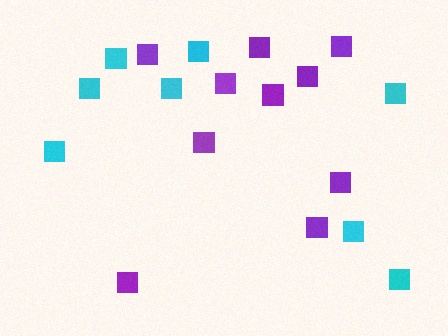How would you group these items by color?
There are 2 groups: one group of purple squares (10) and one group of cyan squares (8).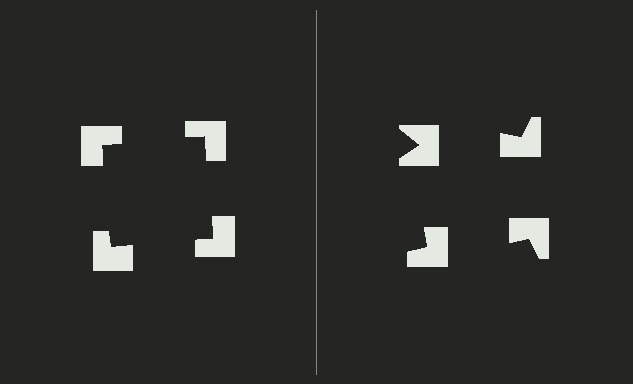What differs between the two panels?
The notched squares are positioned identically on both sides; only the wedge orientations differ. On the left they align to a square; on the right they are misaligned.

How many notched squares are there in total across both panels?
8 — 4 on each side.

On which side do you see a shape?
An illusory square appears on the left side. On the right side the wedge cuts are rotated, so no coherent shape forms.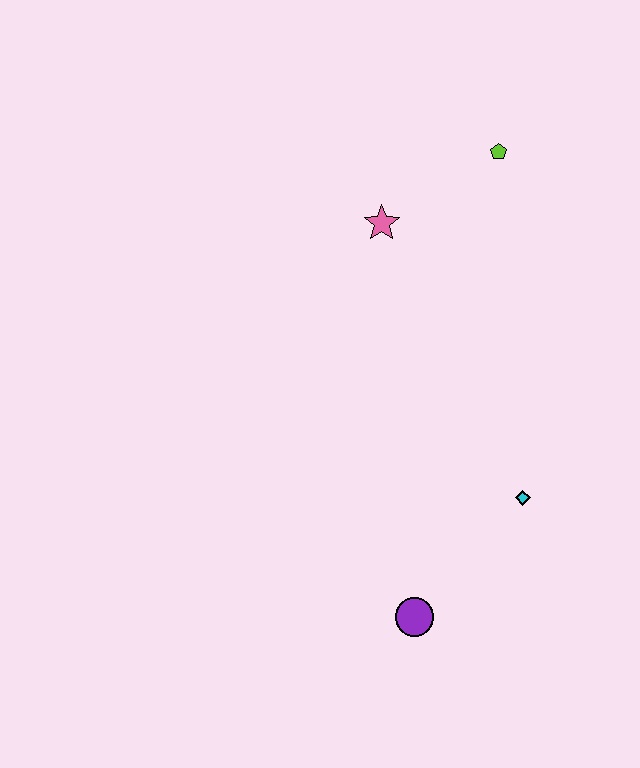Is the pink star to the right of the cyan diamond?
No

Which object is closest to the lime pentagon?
The pink star is closest to the lime pentagon.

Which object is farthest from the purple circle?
The lime pentagon is farthest from the purple circle.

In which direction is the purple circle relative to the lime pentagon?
The purple circle is below the lime pentagon.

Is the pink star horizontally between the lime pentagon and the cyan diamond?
No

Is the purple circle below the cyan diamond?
Yes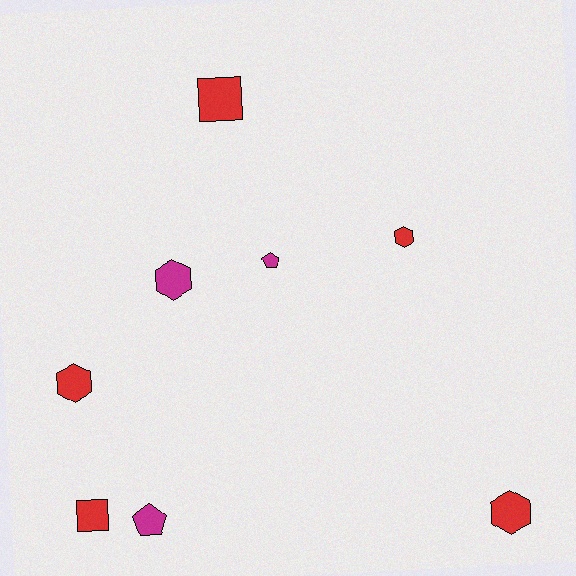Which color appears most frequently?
Red, with 5 objects.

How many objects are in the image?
There are 8 objects.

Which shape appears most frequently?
Hexagon, with 4 objects.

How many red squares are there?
There are 2 red squares.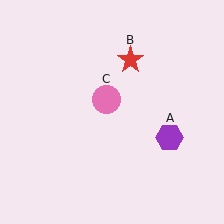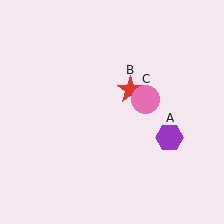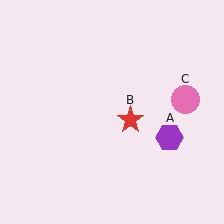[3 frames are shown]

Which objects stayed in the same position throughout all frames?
Purple hexagon (object A) remained stationary.